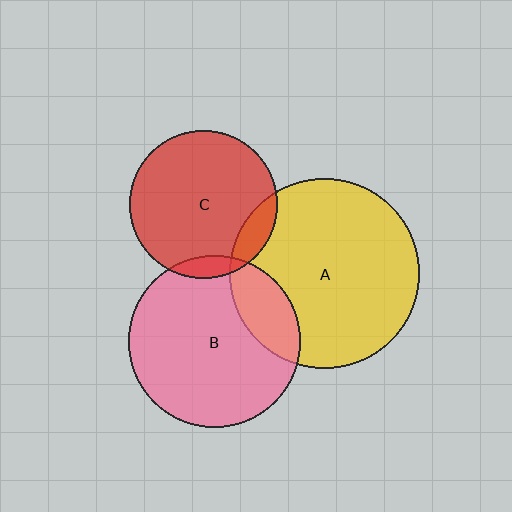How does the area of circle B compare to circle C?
Approximately 1.4 times.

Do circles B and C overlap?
Yes.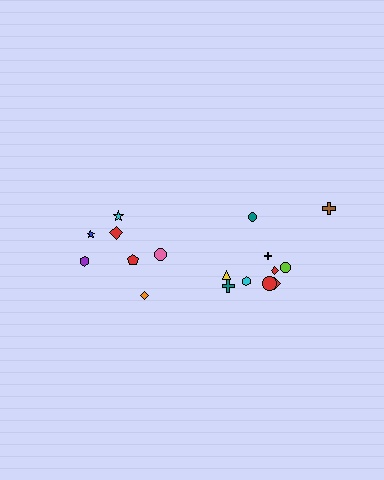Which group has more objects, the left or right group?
The right group.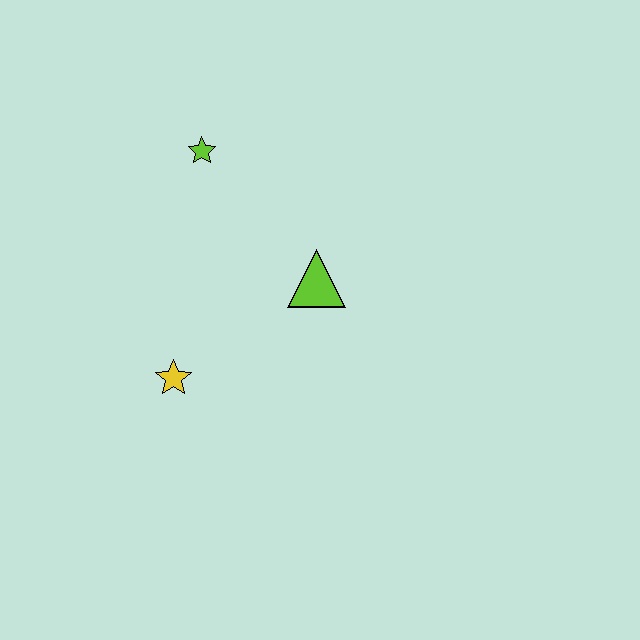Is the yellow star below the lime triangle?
Yes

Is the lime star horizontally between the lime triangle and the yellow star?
Yes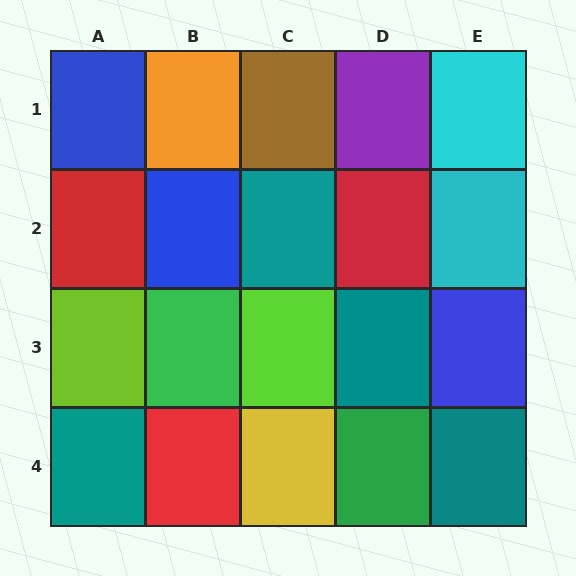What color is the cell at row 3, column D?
Teal.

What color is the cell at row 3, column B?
Green.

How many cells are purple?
1 cell is purple.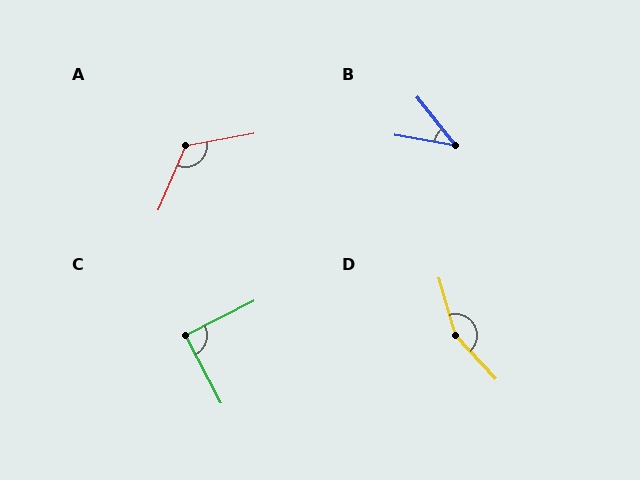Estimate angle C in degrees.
Approximately 89 degrees.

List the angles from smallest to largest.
B (42°), C (89°), A (123°), D (153°).